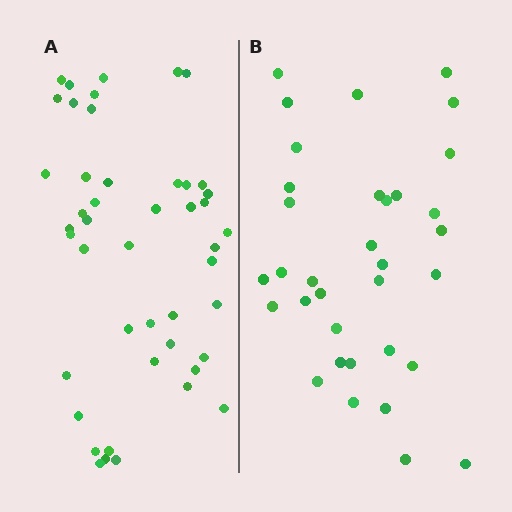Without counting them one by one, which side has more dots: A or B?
Region A (the left region) has more dots.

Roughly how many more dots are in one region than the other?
Region A has roughly 12 or so more dots than region B.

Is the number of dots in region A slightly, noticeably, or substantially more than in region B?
Region A has noticeably more, but not dramatically so. The ratio is roughly 1.4 to 1.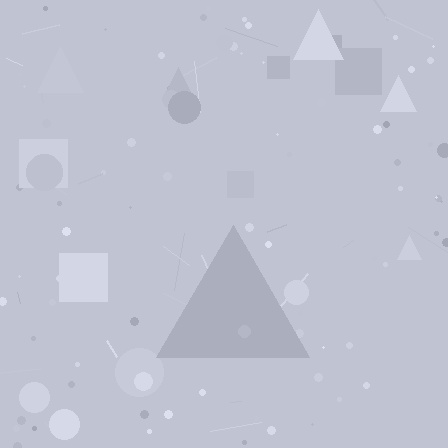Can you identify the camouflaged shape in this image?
The camouflaged shape is a triangle.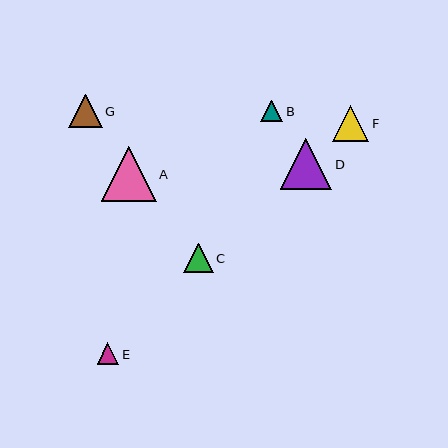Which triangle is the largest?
Triangle A is the largest with a size of approximately 55 pixels.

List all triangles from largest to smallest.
From largest to smallest: A, D, F, G, C, E, B.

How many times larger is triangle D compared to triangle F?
Triangle D is approximately 1.4 times the size of triangle F.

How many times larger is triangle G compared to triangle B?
Triangle G is approximately 1.6 times the size of triangle B.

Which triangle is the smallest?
Triangle B is the smallest with a size of approximately 22 pixels.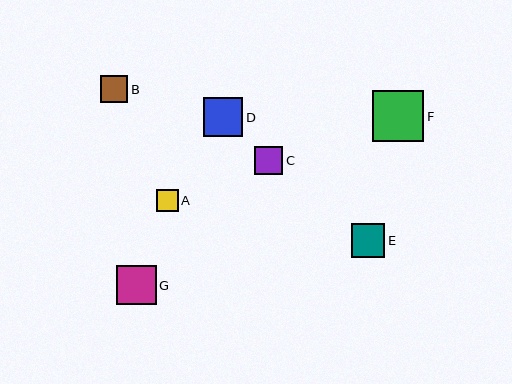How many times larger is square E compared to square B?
Square E is approximately 1.2 times the size of square B.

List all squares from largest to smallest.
From largest to smallest: F, G, D, E, C, B, A.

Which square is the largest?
Square F is the largest with a size of approximately 51 pixels.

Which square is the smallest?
Square A is the smallest with a size of approximately 22 pixels.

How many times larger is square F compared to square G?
Square F is approximately 1.3 times the size of square G.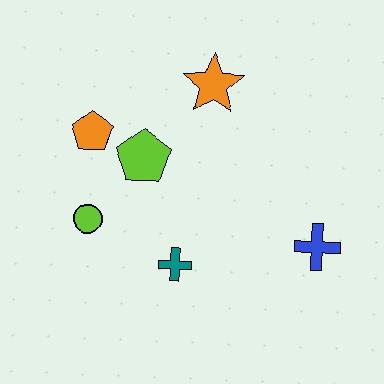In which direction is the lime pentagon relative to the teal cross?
The lime pentagon is above the teal cross.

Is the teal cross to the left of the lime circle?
No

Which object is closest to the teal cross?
The lime circle is closest to the teal cross.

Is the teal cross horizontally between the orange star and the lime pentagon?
Yes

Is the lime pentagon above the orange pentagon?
No